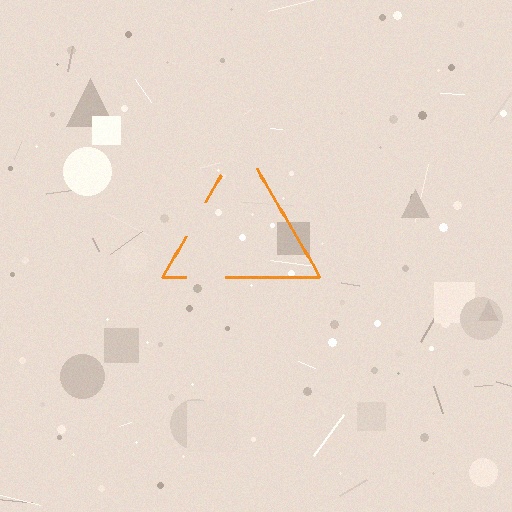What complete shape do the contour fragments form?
The contour fragments form a triangle.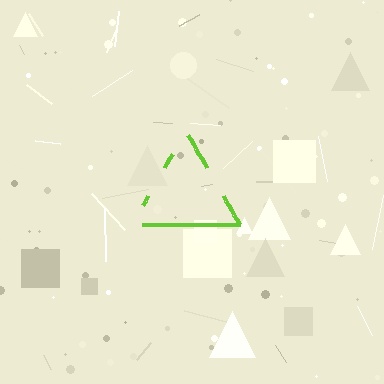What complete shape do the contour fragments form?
The contour fragments form a triangle.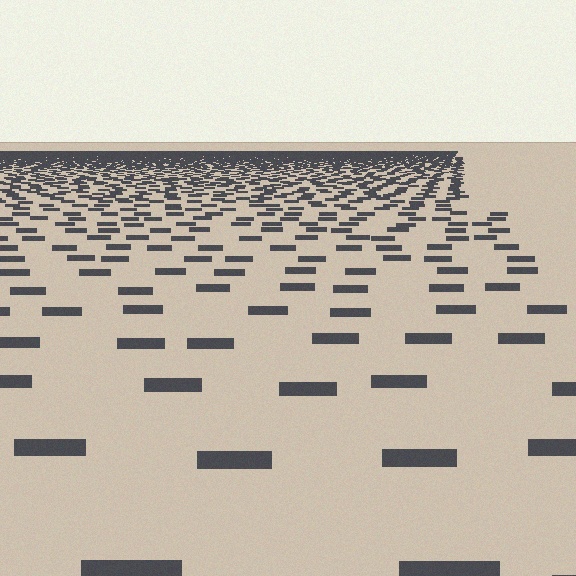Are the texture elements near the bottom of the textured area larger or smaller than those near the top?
Larger. Near the bottom, elements are closer to the viewer and appear at a bigger on-screen size.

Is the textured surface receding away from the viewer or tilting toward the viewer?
The surface is receding away from the viewer. Texture elements get smaller and denser toward the top.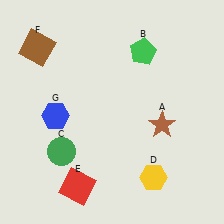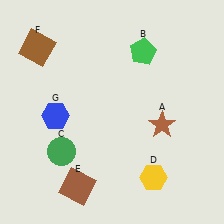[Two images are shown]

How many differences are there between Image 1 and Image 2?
There is 1 difference between the two images.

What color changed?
The square (E) changed from red in Image 1 to brown in Image 2.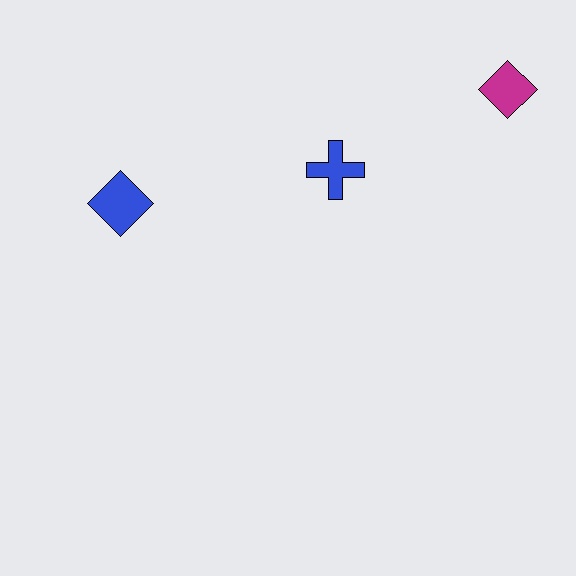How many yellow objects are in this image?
There are no yellow objects.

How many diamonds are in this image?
There are 2 diamonds.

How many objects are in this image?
There are 3 objects.